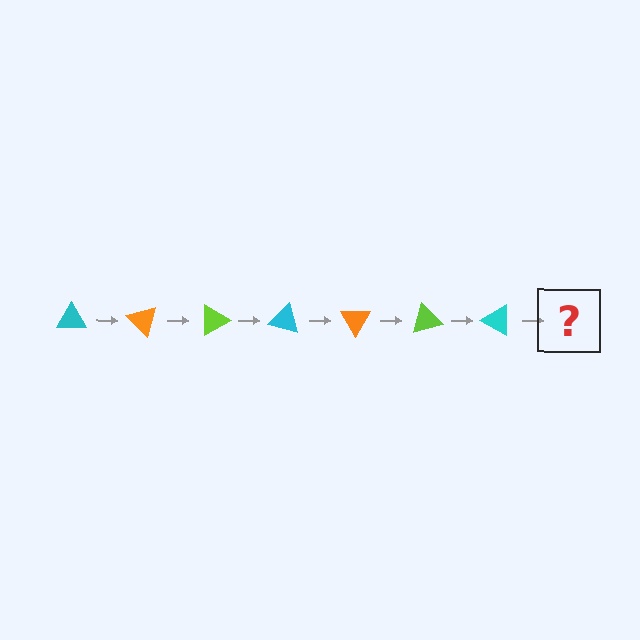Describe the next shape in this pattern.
It should be an orange triangle, rotated 315 degrees from the start.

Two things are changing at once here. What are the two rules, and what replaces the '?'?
The two rules are that it rotates 45 degrees each step and the color cycles through cyan, orange, and lime. The '?' should be an orange triangle, rotated 315 degrees from the start.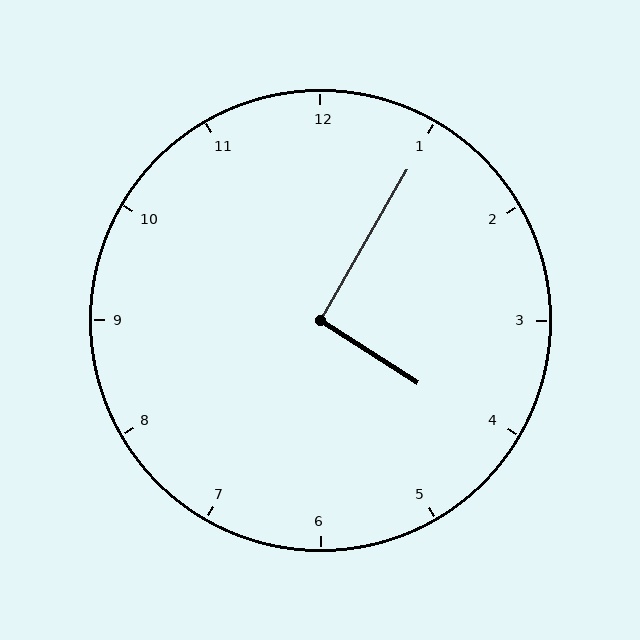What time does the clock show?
4:05.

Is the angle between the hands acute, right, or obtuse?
It is right.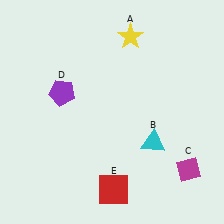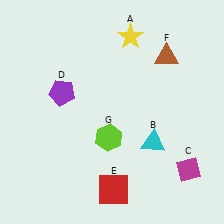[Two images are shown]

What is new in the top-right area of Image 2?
A brown triangle (F) was added in the top-right area of Image 2.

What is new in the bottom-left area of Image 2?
A lime hexagon (G) was added in the bottom-left area of Image 2.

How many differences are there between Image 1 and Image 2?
There are 2 differences between the two images.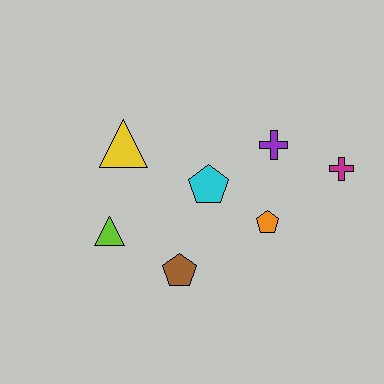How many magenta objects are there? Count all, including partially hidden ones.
There is 1 magenta object.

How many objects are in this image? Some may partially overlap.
There are 7 objects.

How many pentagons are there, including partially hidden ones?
There are 3 pentagons.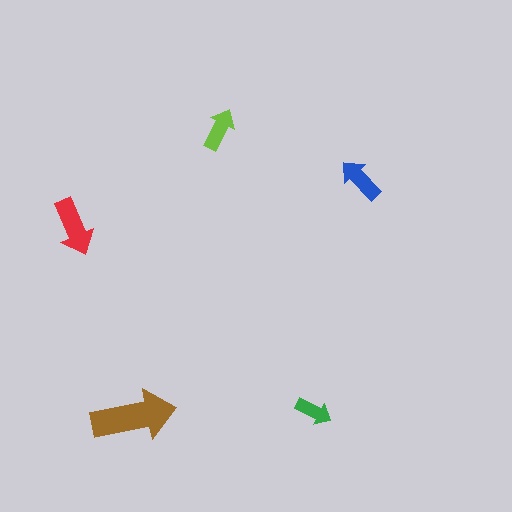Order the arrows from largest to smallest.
the brown one, the red one, the blue one, the lime one, the green one.